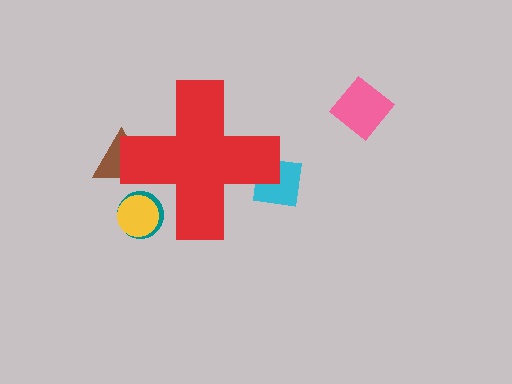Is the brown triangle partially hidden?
Yes, the brown triangle is partially hidden behind the red cross.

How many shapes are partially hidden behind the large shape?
4 shapes are partially hidden.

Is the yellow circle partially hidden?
Yes, the yellow circle is partially hidden behind the red cross.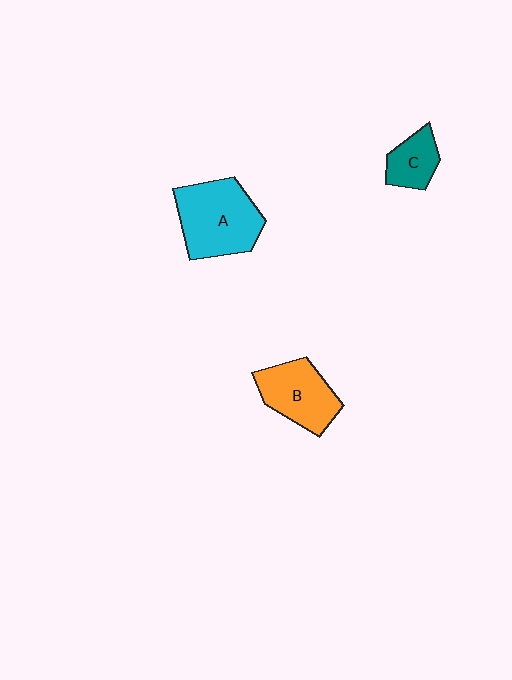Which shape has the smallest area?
Shape C (teal).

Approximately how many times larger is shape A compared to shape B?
Approximately 1.3 times.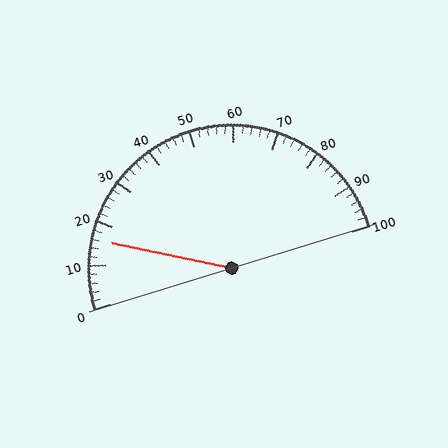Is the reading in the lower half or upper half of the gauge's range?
The reading is in the lower half of the range (0 to 100).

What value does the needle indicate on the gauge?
The needle indicates approximately 16.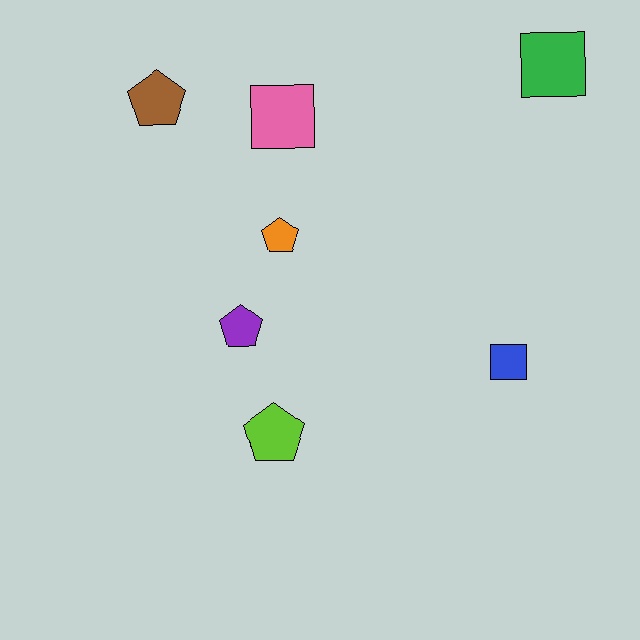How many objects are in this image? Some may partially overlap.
There are 7 objects.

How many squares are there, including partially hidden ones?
There are 3 squares.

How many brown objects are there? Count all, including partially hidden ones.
There is 1 brown object.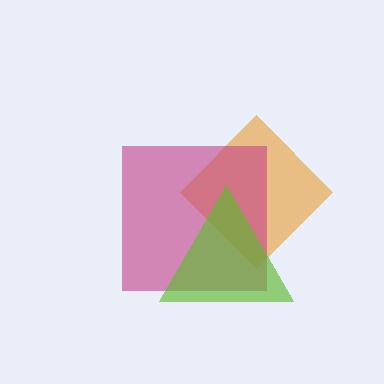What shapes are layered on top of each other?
The layered shapes are: an orange diamond, a magenta square, a lime triangle.